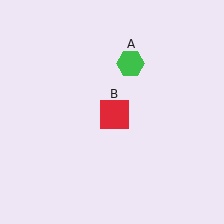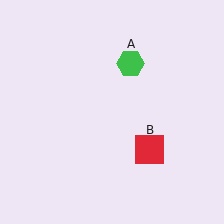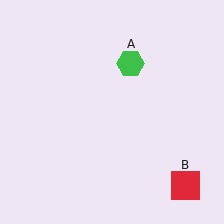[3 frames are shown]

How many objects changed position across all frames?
1 object changed position: red square (object B).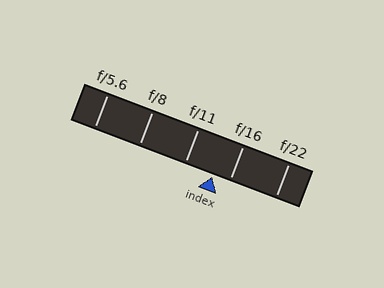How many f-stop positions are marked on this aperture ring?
There are 5 f-stop positions marked.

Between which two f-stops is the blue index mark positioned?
The index mark is between f/11 and f/16.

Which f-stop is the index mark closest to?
The index mark is closest to f/16.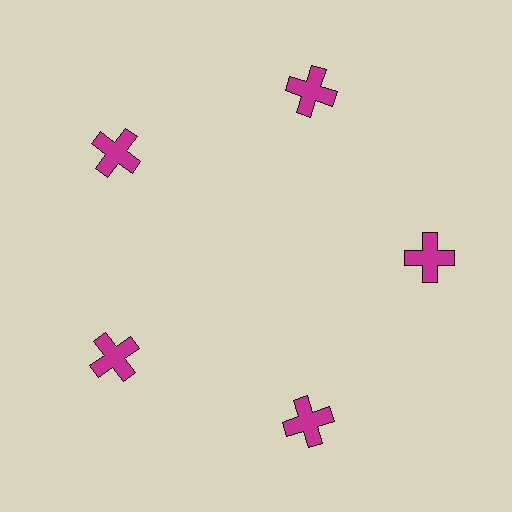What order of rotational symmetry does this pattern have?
This pattern has 5-fold rotational symmetry.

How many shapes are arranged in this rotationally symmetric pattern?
There are 5 shapes, arranged in 5 groups of 1.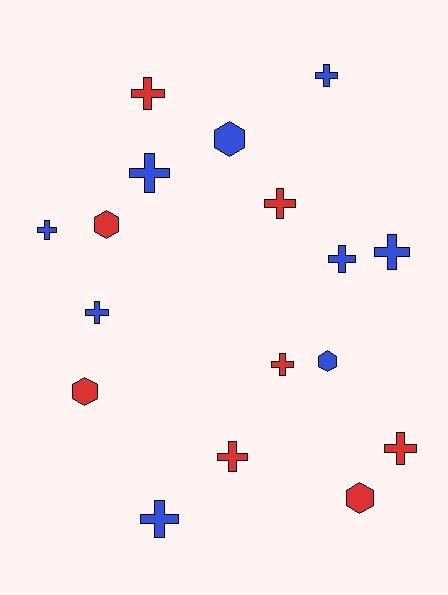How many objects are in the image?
There are 17 objects.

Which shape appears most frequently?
Cross, with 12 objects.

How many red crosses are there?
There are 5 red crosses.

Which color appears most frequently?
Blue, with 9 objects.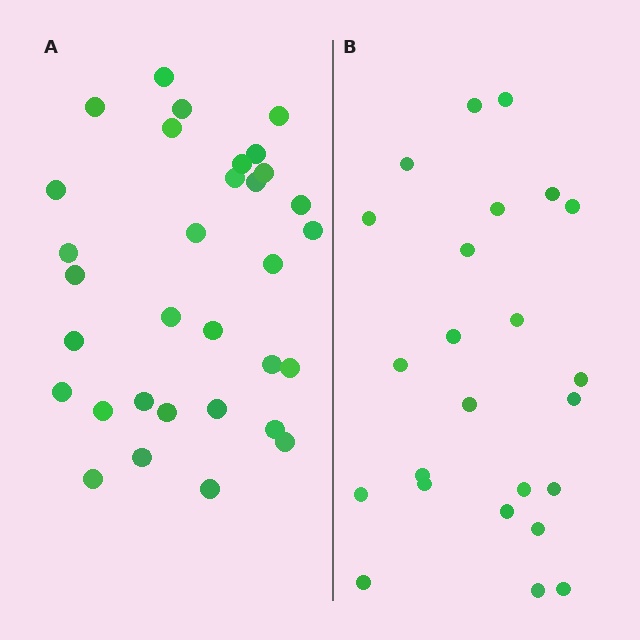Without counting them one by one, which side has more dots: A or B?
Region A (the left region) has more dots.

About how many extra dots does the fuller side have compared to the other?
Region A has roughly 8 or so more dots than region B.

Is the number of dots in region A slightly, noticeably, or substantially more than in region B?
Region A has noticeably more, but not dramatically so. The ratio is roughly 1.3 to 1.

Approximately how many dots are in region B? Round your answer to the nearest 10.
About 20 dots. (The exact count is 24, which rounds to 20.)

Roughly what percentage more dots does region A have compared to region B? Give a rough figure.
About 35% more.